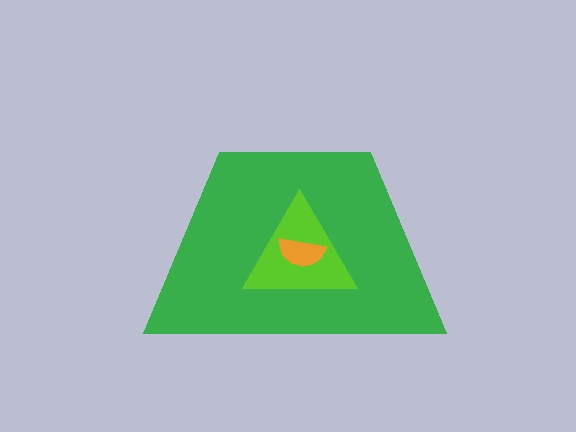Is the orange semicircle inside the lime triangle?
Yes.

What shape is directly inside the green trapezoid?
The lime triangle.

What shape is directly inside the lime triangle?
The orange semicircle.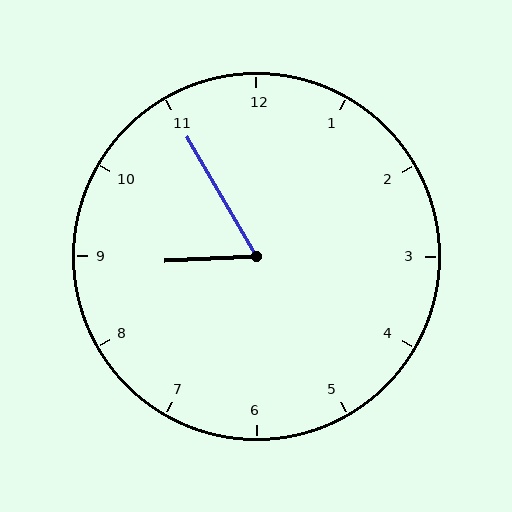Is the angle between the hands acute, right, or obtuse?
It is acute.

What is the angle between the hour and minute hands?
Approximately 62 degrees.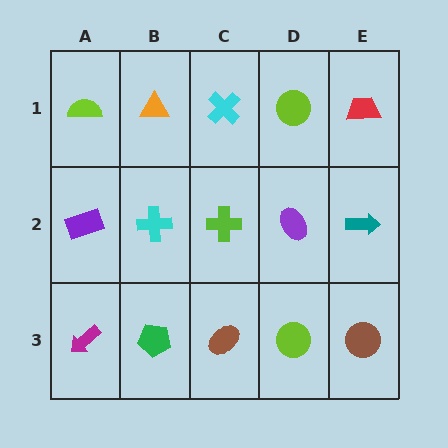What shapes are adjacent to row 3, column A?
A purple rectangle (row 2, column A), a green pentagon (row 3, column B).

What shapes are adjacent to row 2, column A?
A lime semicircle (row 1, column A), a magenta arrow (row 3, column A), a cyan cross (row 2, column B).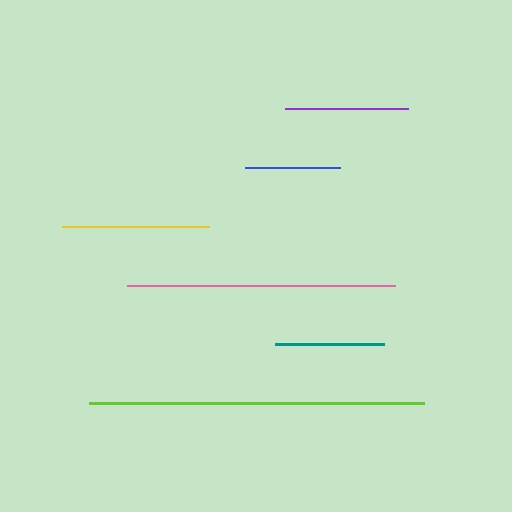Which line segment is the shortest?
The blue line is the shortest at approximately 95 pixels.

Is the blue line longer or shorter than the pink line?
The pink line is longer than the blue line.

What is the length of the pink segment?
The pink segment is approximately 269 pixels long.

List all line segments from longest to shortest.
From longest to shortest: lime, pink, yellow, purple, teal, blue.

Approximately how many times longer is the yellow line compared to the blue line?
The yellow line is approximately 1.5 times the length of the blue line.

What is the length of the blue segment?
The blue segment is approximately 95 pixels long.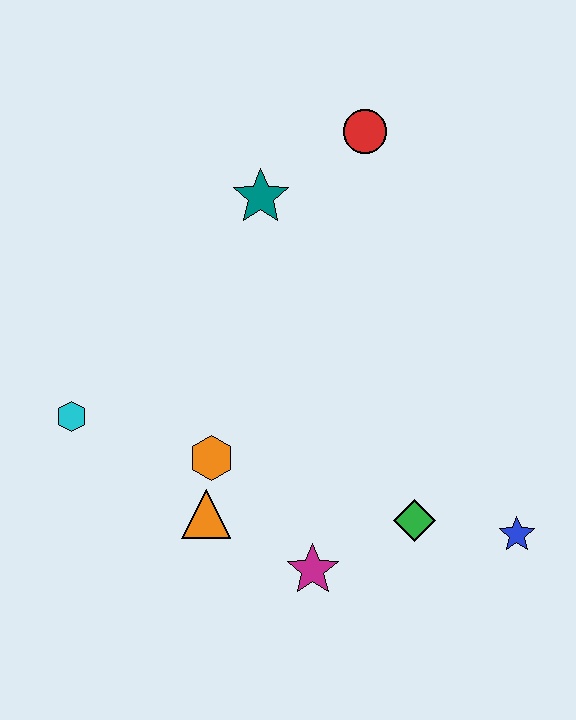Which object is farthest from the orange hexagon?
The red circle is farthest from the orange hexagon.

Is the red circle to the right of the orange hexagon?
Yes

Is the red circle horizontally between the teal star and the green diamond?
Yes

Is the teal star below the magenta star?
No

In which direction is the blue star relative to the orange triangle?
The blue star is to the right of the orange triangle.